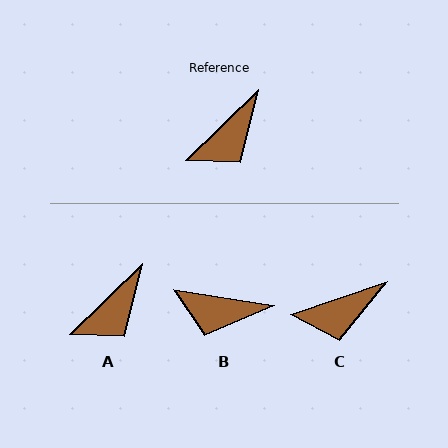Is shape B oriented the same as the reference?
No, it is off by about 53 degrees.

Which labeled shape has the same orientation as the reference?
A.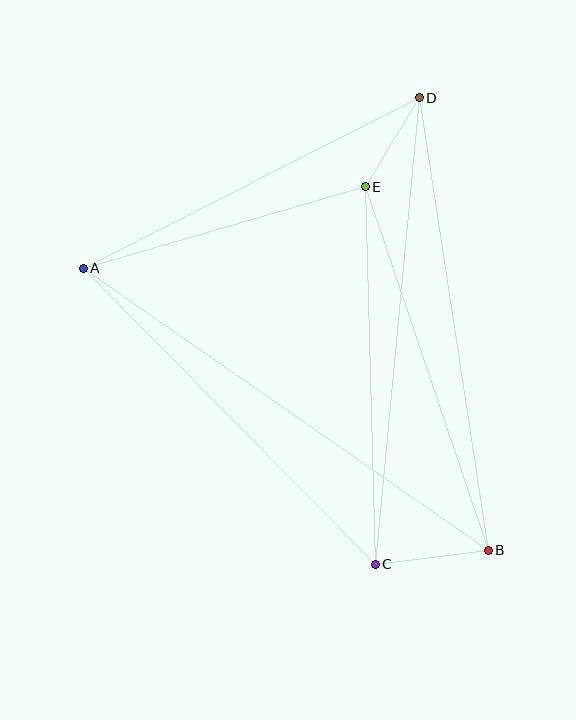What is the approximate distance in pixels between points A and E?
The distance between A and E is approximately 294 pixels.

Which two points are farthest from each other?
Points A and B are farthest from each other.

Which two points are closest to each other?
Points D and E are closest to each other.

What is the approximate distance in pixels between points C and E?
The distance between C and E is approximately 378 pixels.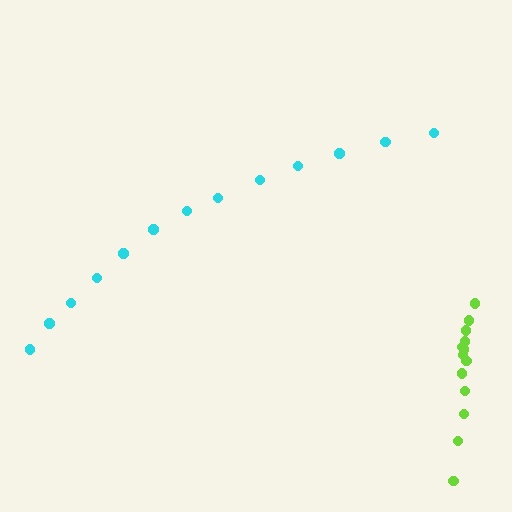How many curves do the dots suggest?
There are 2 distinct paths.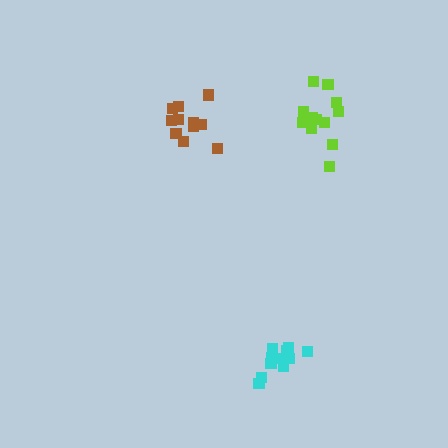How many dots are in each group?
Group 1: 11 dots, Group 2: 12 dots, Group 3: 11 dots (34 total).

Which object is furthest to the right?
The lime cluster is rightmost.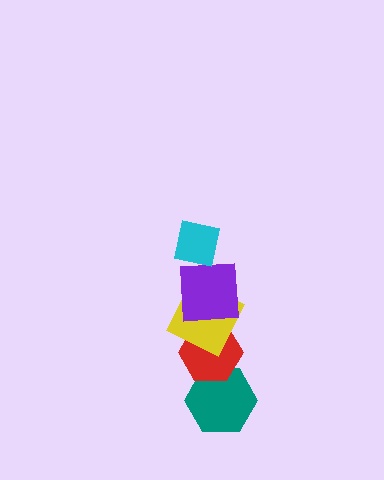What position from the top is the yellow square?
The yellow square is 3rd from the top.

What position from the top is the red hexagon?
The red hexagon is 4th from the top.